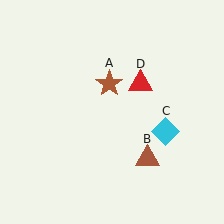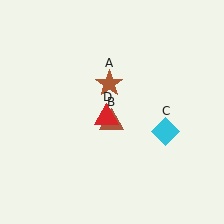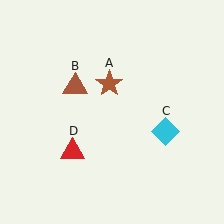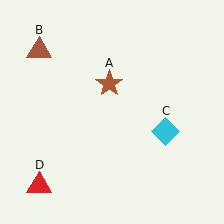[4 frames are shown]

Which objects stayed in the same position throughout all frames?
Brown star (object A) and cyan diamond (object C) remained stationary.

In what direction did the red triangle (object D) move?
The red triangle (object D) moved down and to the left.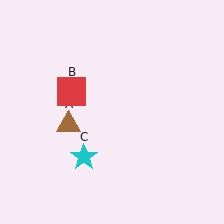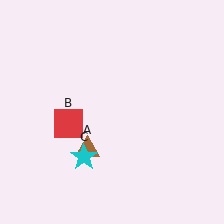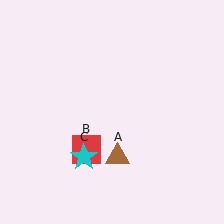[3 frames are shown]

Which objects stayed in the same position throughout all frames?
Cyan star (object C) remained stationary.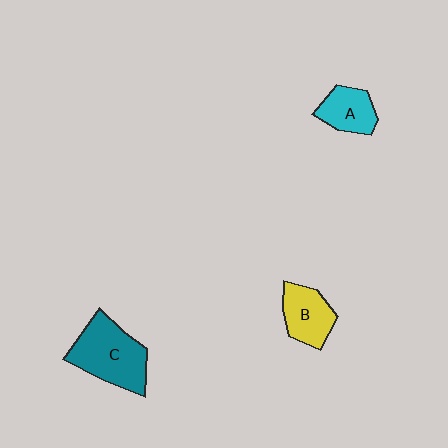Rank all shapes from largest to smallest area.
From largest to smallest: C (teal), B (yellow), A (cyan).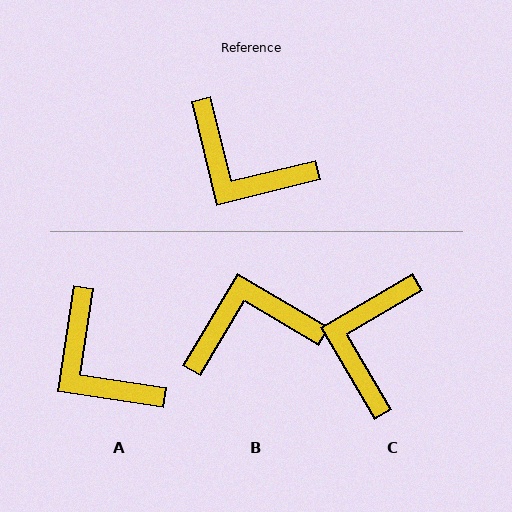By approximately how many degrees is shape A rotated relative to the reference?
Approximately 22 degrees clockwise.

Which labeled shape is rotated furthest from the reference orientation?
B, about 134 degrees away.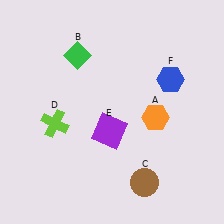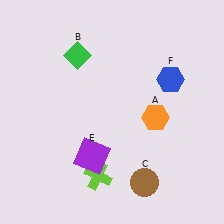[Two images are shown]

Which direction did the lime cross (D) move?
The lime cross (D) moved down.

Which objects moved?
The objects that moved are: the lime cross (D), the purple square (E).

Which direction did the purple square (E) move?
The purple square (E) moved down.